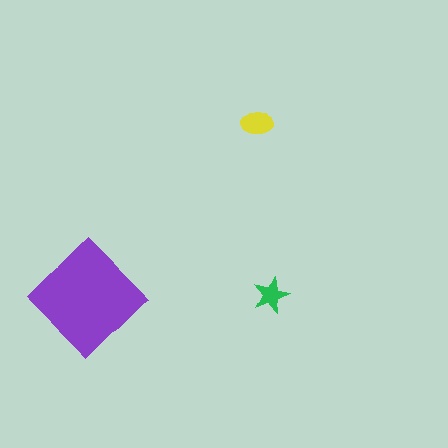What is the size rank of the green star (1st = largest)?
3rd.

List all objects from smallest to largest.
The green star, the yellow ellipse, the purple diamond.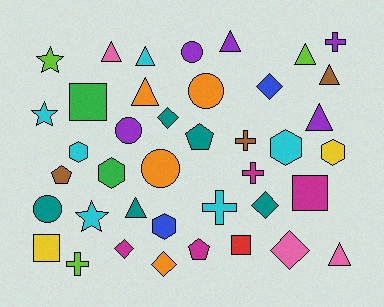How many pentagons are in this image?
There are 3 pentagons.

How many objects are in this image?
There are 40 objects.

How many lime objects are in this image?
There are 3 lime objects.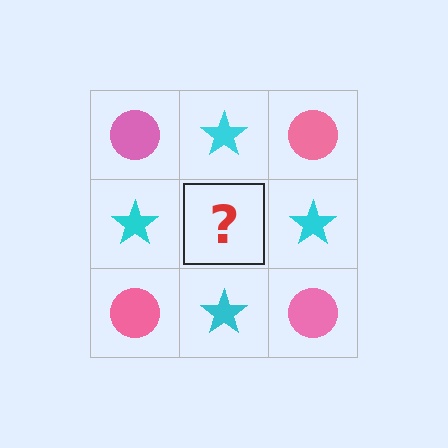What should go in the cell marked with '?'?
The missing cell should contain a pink circle.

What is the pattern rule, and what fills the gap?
The rule is that it alternates pink circle and cyan star in a checkerboard pattern. The gap should be filled with a pink circle.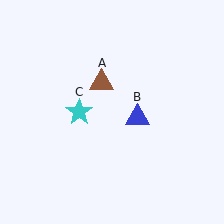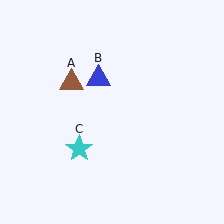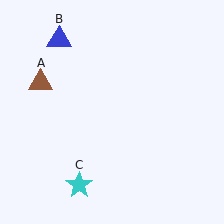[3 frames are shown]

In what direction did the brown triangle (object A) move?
The brown triangle (object A) moved left.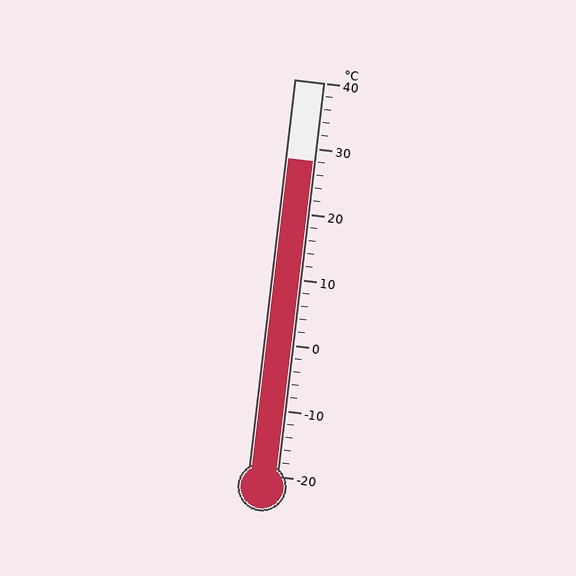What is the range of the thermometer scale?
The thermometer scale ranges from -20°C to 40°C.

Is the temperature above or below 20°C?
The temperature is above 20°C.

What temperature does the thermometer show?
The thermometer shows approximately 28°C.